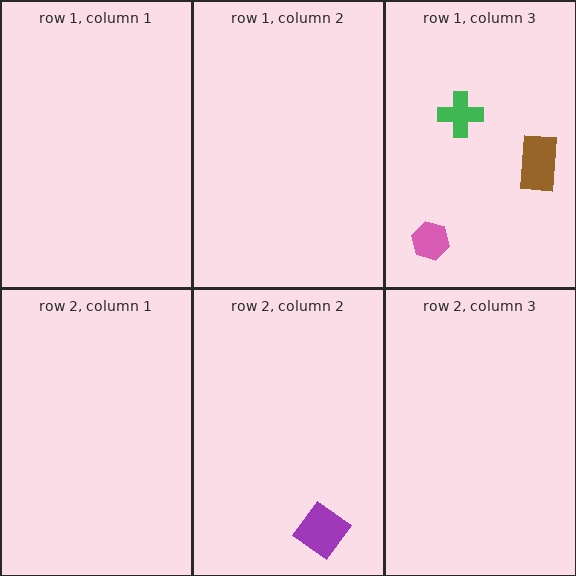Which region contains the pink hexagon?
The row 1, column 3 region.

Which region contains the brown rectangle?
The row 1, column 3 region.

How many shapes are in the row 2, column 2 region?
1.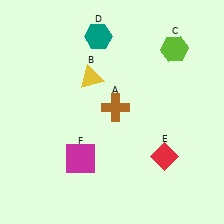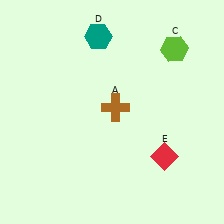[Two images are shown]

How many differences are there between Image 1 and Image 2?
There are 2 differences between the two images.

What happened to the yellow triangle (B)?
The yellow triangle (B) was removed in Image 2. It was in the top-left area of Image 1.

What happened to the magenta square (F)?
The magenta square (F) was removed in Image 2. It was in the bottom-left area of Image 1.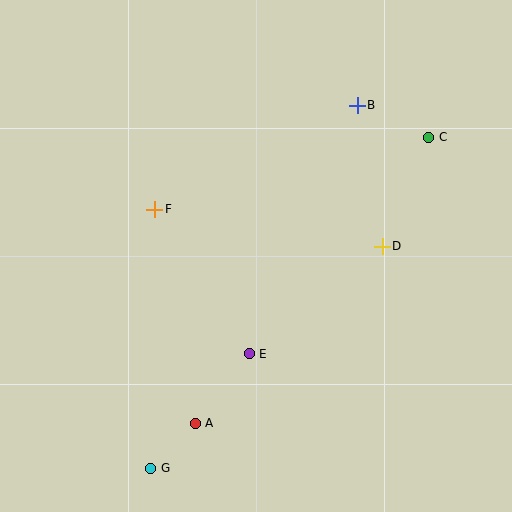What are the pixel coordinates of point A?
Point A is at (195, 423).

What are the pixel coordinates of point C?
Point C is at (429, 137).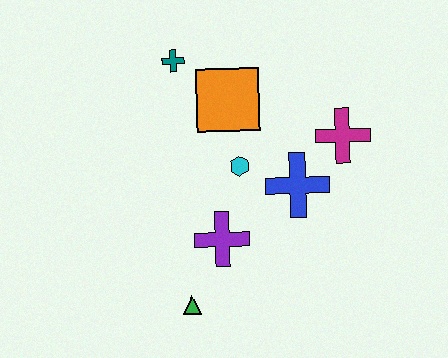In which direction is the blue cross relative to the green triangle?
The blue cross is above the green triangle.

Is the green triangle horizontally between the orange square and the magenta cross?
No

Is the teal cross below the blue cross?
No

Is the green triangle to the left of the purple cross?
Yes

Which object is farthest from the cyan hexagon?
The green triangle is farthest from the cyan hexagon.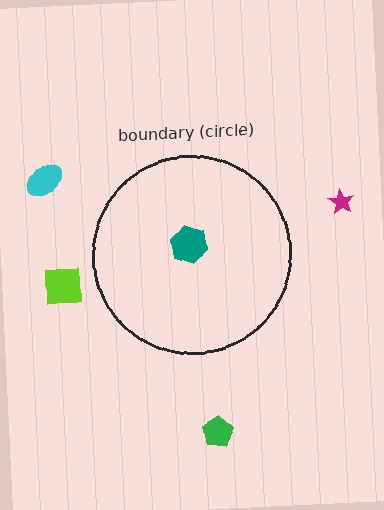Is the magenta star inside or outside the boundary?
Outside.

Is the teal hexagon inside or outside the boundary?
Inside.